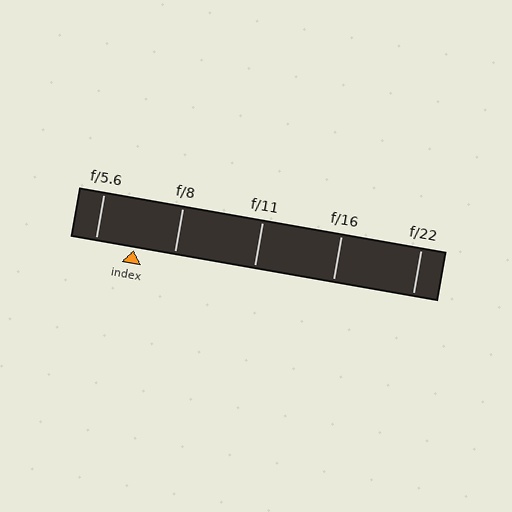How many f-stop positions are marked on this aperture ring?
There are 5 f-stop positions marked.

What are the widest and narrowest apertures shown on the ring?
The widest aperture shown is f/5.6 and the narrowest is f/22.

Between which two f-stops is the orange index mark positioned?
The index mark is between f/5.6 and f/8.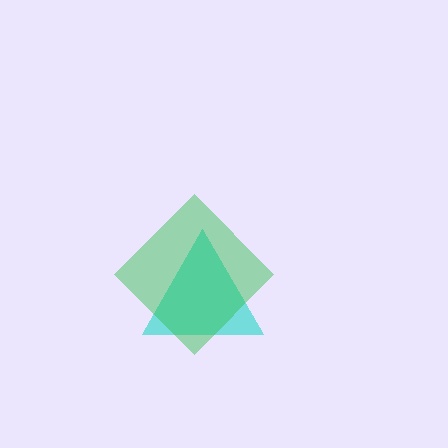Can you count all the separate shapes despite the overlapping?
Yes, there are 2 separate shapes.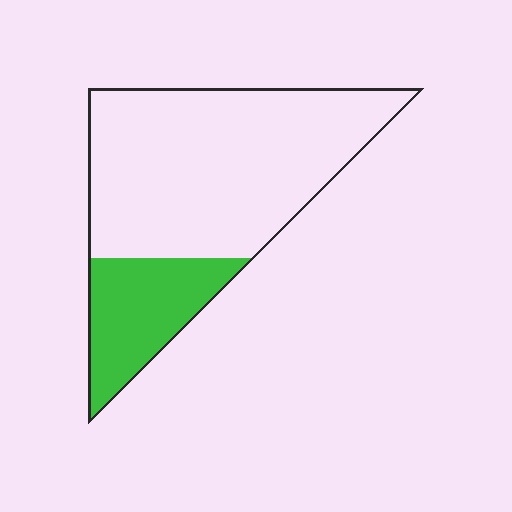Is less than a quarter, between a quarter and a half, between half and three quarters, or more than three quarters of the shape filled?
Less than a quarter.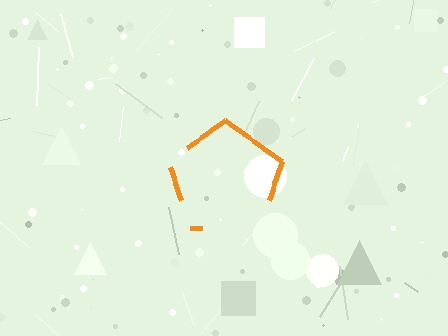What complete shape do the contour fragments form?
The contour fragments form a pentagon.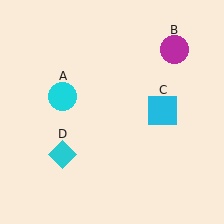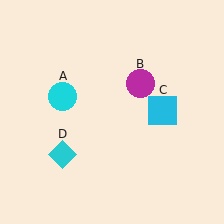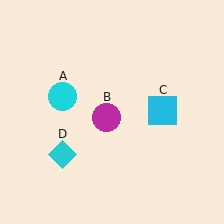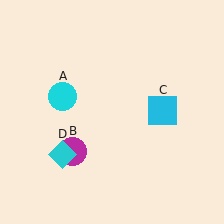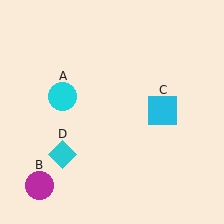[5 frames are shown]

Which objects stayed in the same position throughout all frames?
Cyan circle (object A) and cyan square (object C) and cyan diamond (object D) remained stationary.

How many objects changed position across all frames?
1 object changed position: magenta circle (object B).